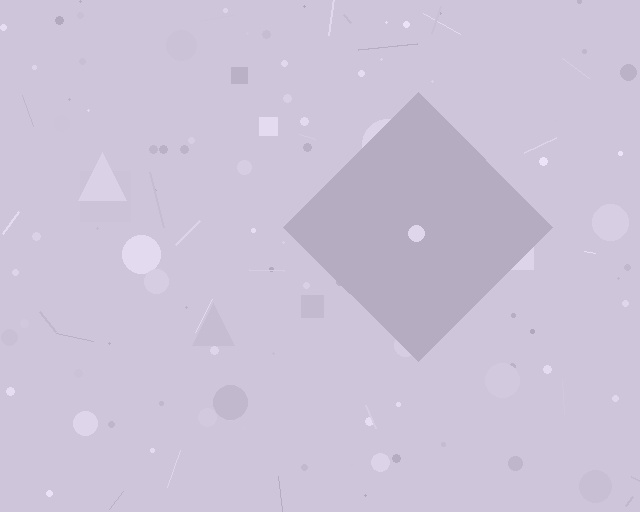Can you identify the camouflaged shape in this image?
The camouflaged shape is a diamond.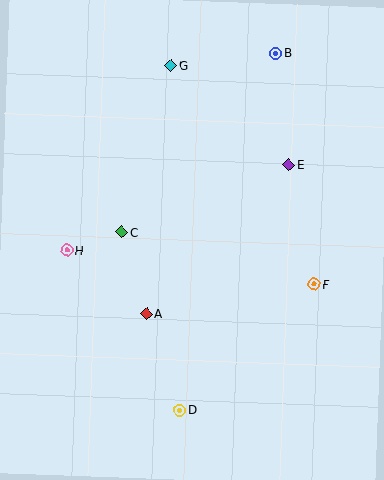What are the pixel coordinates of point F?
Point F is at (314, 284).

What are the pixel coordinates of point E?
Point E is at (288, 165).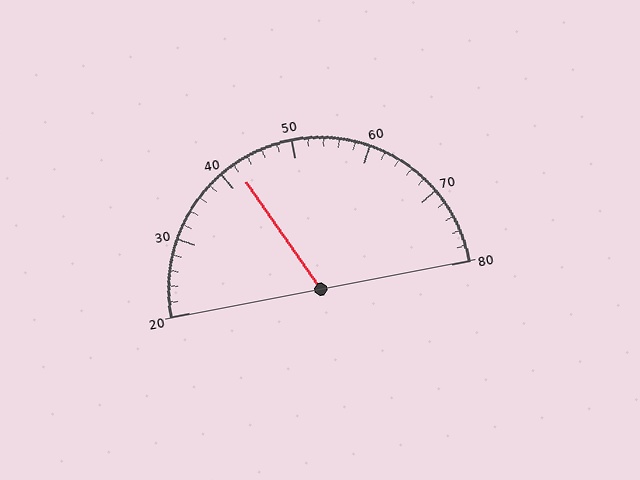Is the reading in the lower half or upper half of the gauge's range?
The reading is in the lower half of the range (20 to 80).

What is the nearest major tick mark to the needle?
The nearest major tick mark is 40.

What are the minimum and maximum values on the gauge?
The gauge ranges from 20 to 80.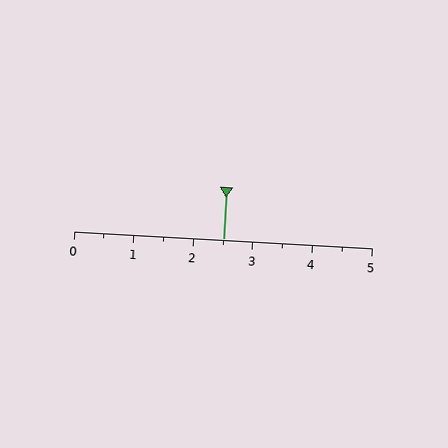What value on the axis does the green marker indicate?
The marker indicates approximately 2.5.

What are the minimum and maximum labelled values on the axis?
The axis runs from 0 to 5.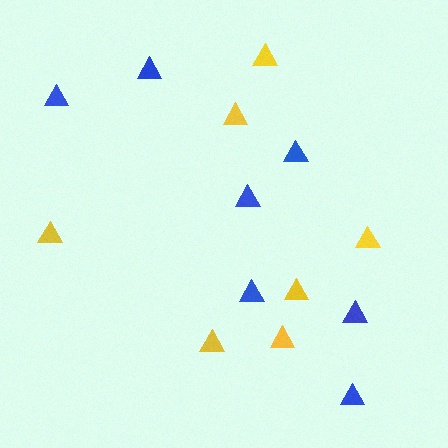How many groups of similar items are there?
There are 2 groups: one group of blue triangles (7) and one group of yellow triangles (7).